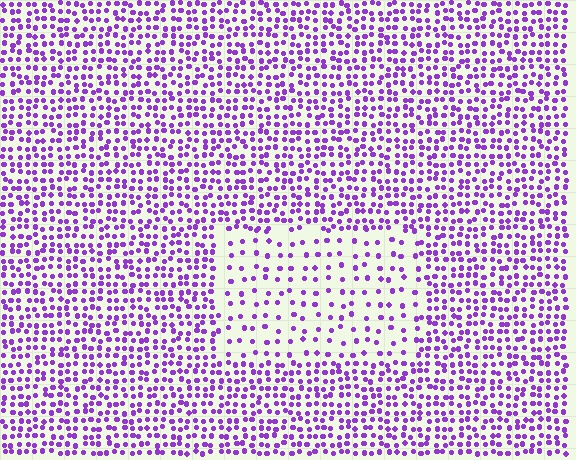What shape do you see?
I see a rectangle.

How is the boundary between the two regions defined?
The boundary is defined by a change in element density (approximately 2.4x ratio). All elements are the same color, size, and shape.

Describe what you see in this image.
The image contains small purple elements arranged at two different densities. A rectangle-shaped region is visible where the elements are less densely packed than the surrounding area.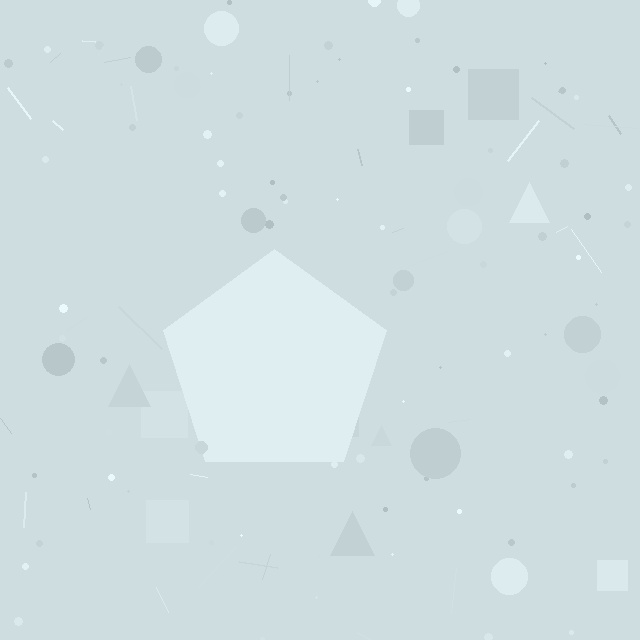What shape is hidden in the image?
A pentagon is hidden in the image.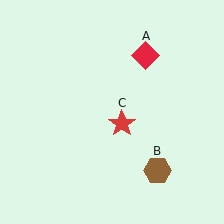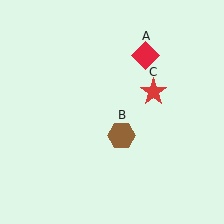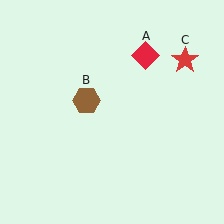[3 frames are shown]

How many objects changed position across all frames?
2 objects changed position: brown hexagon (object B), red star (object C).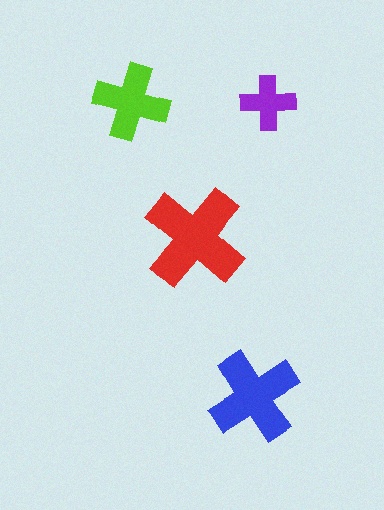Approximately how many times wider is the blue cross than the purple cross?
About 1.5 times wider.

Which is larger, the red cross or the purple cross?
The red one.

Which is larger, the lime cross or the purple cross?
The lime one.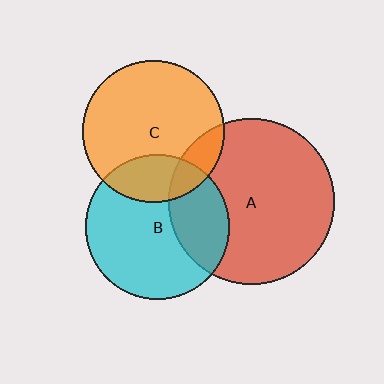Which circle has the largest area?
Circle A (red).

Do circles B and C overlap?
Yes.